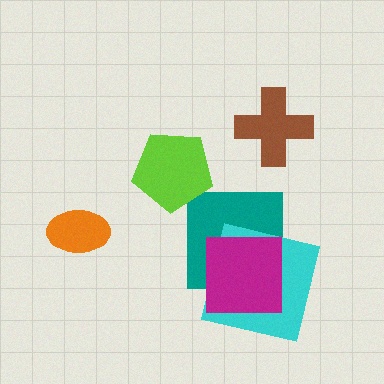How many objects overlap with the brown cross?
0 objects overlap with the brown cross.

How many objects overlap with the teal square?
2 objects overlap with the teal square.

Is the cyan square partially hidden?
Yes, it is partially covered by another shape.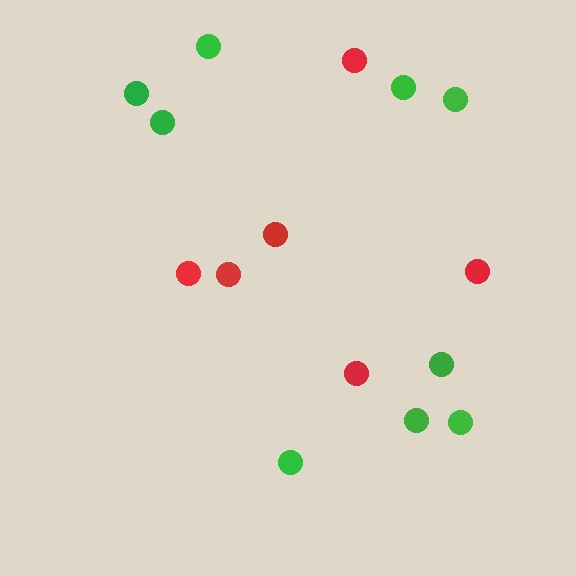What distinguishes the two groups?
There are 2 groups: one group of red circles (6) and one group of green circles (9).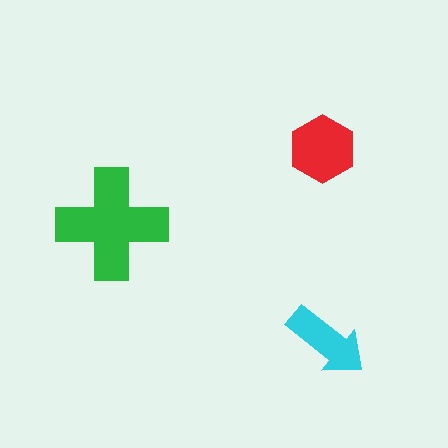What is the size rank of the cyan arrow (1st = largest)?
3rd.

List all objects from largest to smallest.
The green cross, the red hexagon, the cyan arrow.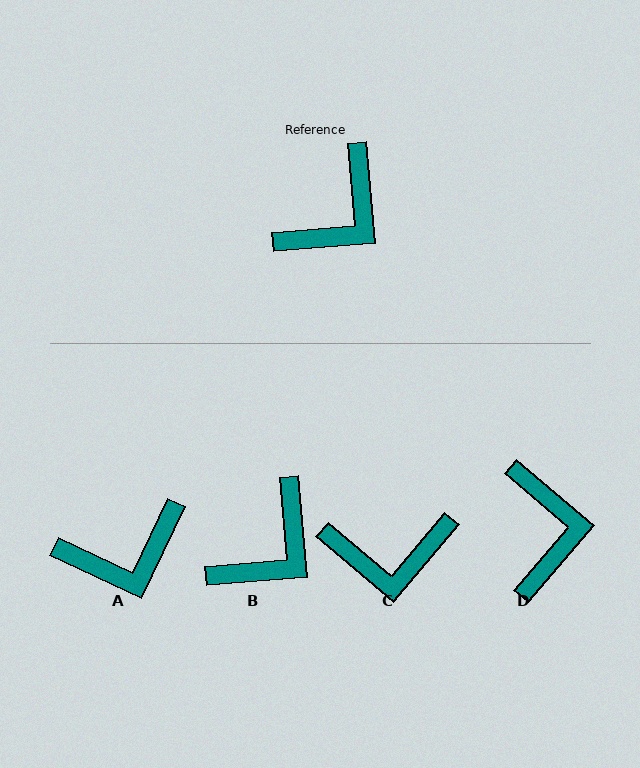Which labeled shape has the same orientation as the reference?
B.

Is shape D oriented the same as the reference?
No, it is off by about 45 degrees.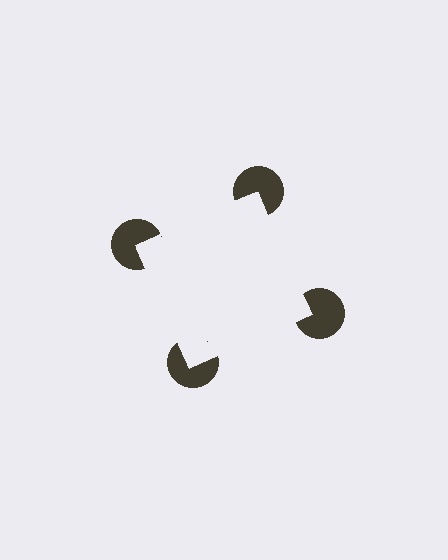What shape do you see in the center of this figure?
An illusory square — its edges are inferred from the aligned wedge cuts in the pac-man discs, not physically drawn.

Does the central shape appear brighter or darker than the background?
It typically appears slightly brighter than the background, even though no actual brightness change is drawn.